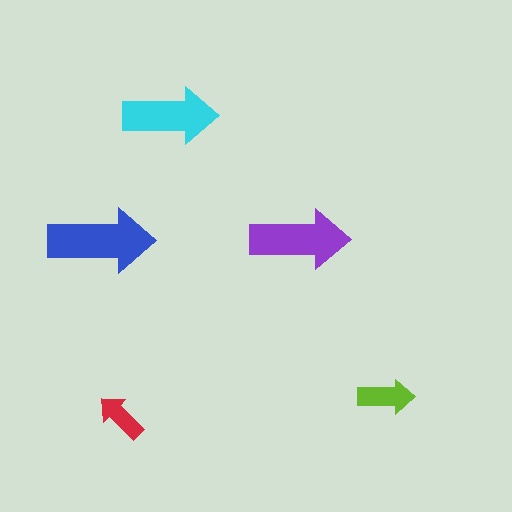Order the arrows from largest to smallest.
the blue one, the purple one, the cyan one, the lime one, the red one.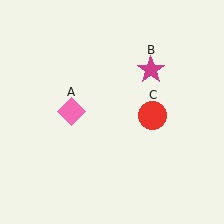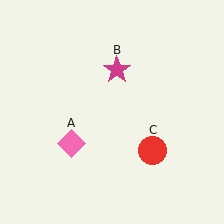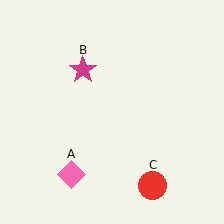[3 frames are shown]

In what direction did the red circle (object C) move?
The red circle (object C) moved down.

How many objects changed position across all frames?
3 objects changed position: pink diamond (object A), magenta star (object B), red circle (object C).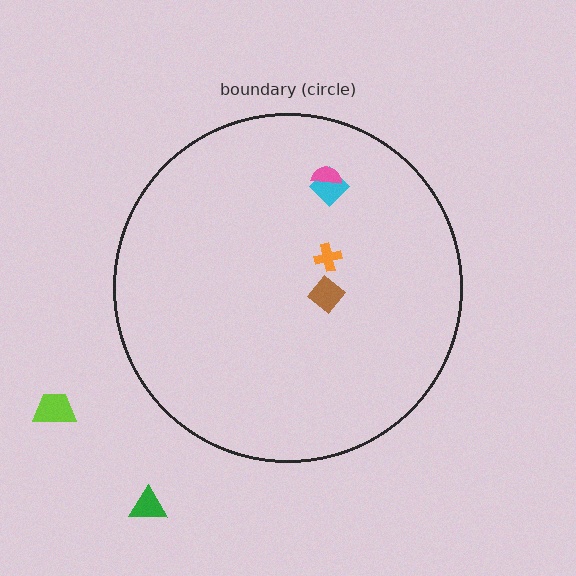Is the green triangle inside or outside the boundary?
Outside.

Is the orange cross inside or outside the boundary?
Inside.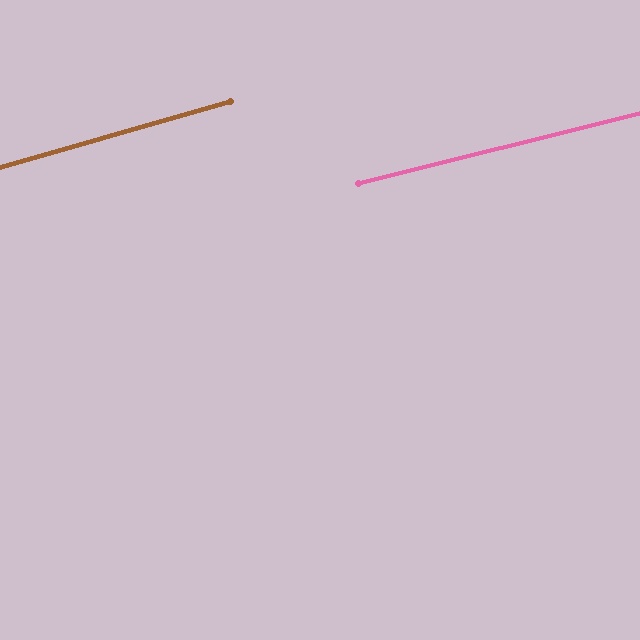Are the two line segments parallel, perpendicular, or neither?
Parallel — their directions differ by only 1.9°.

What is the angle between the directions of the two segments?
Approximately 2 degrees.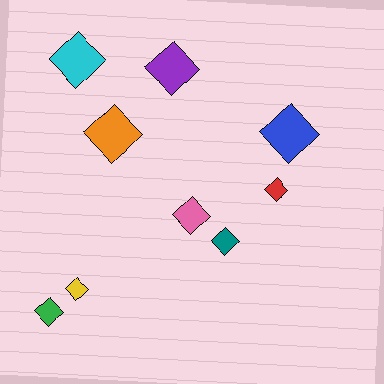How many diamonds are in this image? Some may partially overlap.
There are 9 diamonds.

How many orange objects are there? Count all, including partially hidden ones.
There is 1 orange object.